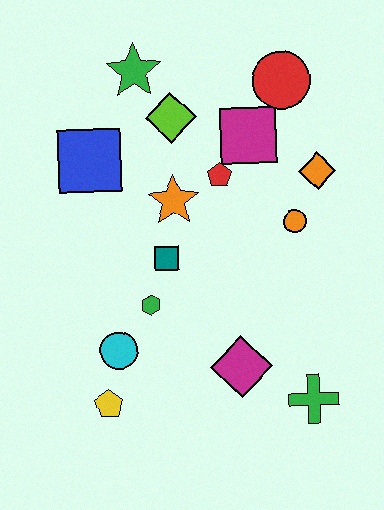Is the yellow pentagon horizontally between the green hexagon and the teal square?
No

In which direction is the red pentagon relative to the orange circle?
The red pentagon is to the left of the orange circle.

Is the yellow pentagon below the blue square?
Yes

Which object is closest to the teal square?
The green hexagon is closest to the teal square.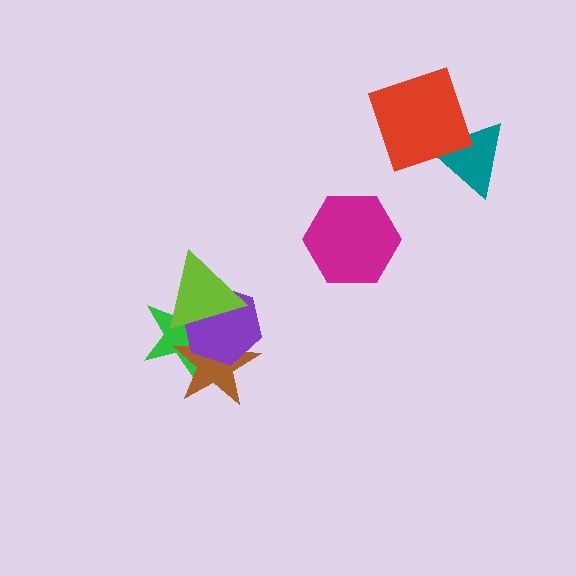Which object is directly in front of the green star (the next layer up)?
The brown star is directly in front of the green star.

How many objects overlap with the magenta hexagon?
0 objects overlap with the magenta hexagon.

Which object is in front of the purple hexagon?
The lime triangle is in front of the purple hexagon.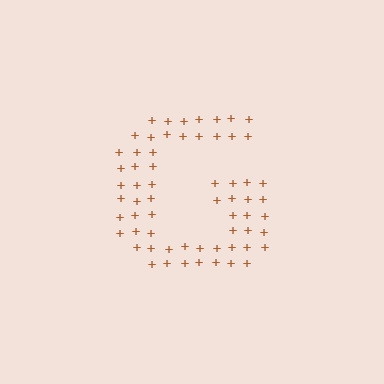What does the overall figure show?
The overall figure shows the letter G.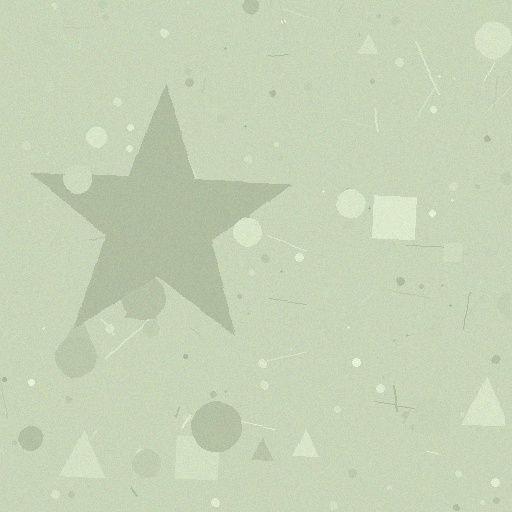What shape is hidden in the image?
A star is hidden in the image.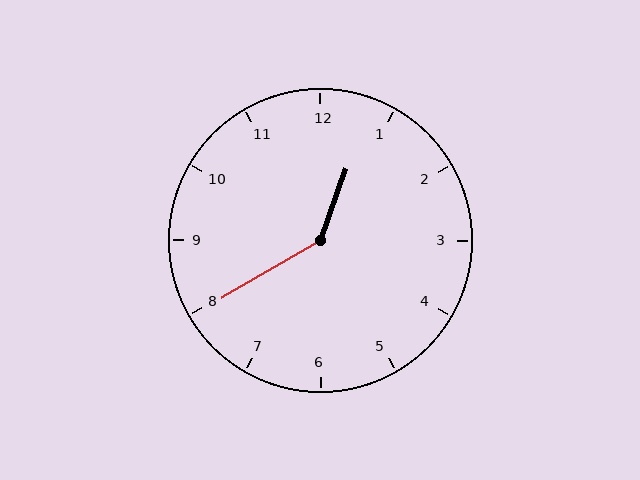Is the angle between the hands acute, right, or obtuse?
It is obtuse.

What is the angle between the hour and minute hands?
Approximately 140 degrees.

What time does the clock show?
12:40.